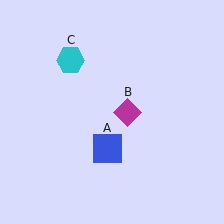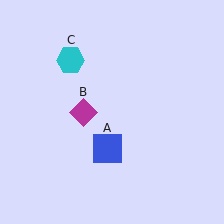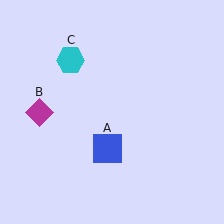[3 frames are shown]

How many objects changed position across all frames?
1 object changed position: magenta diamond (object B).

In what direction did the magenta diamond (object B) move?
The magenta diamond (object B) moved left.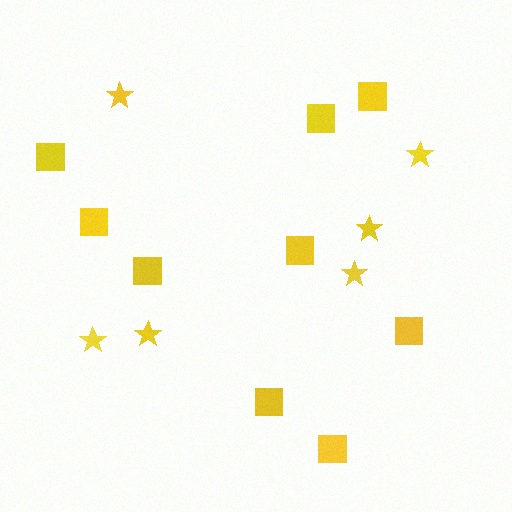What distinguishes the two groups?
There are 2 groups: one group of stars (6) and one group of squares (9).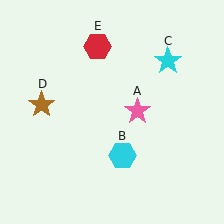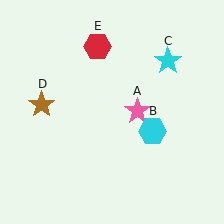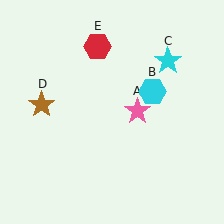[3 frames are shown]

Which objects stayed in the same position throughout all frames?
Pink star (object A) and cyan star (object C) and brown star (object D) and red hexagon (object E) remained stationary.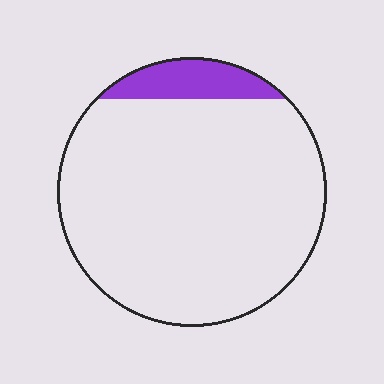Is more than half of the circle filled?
No.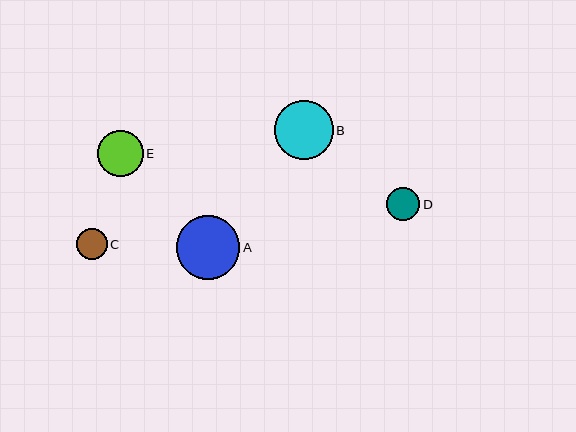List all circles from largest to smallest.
From largest to smallest: A, B, E, D, C.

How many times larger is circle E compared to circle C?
Circle E is approximately 1.5 times the size of circle C.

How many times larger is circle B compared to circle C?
Circle B is approximately 1.9 times the size of circle C.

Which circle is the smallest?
Circle C is the smallest with a size of approximately 31 pixels.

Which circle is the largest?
Circle A is the largest with a size of approximately 63 pixels.